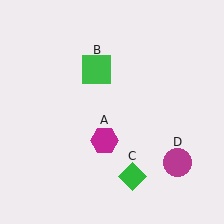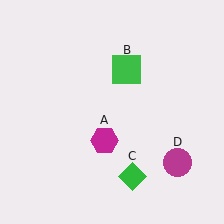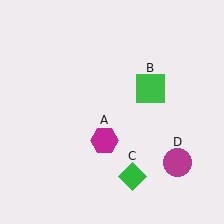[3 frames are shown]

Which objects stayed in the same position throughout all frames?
Magenta hexagon (object A) and green diamond (object C) and magenta circle (object D) remained stationary.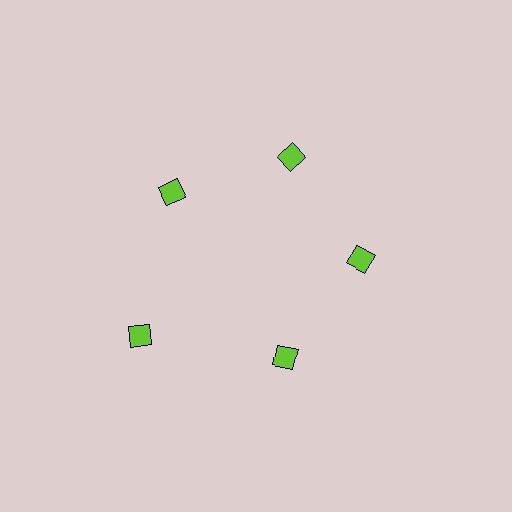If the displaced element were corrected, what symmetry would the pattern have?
It would have 5-fold rotational symmetry — the pattern would map onto itself every 72 degrees.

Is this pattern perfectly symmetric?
No. The 5 lime diamonds are arranged in a ring, but one element near the 8 o'clock position is pushed outward from the center, breaking the 5-fold rotational symmetry.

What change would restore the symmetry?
The symmetry would be restored by moving it inward, back onto the ring so that all 5 diamonds sit at equal angles and equal distance from the center.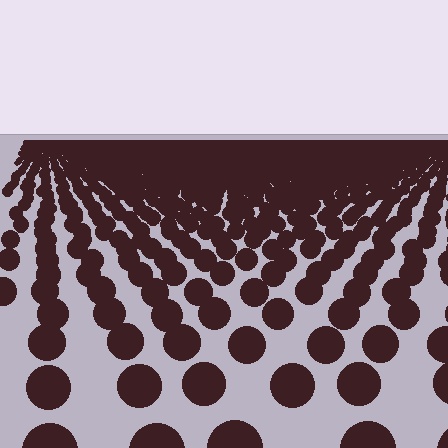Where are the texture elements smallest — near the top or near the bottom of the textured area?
Near the top.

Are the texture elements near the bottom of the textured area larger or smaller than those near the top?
Larger. Near the bottom, elements are closer to the viewer and appear at a bigger on-screen size.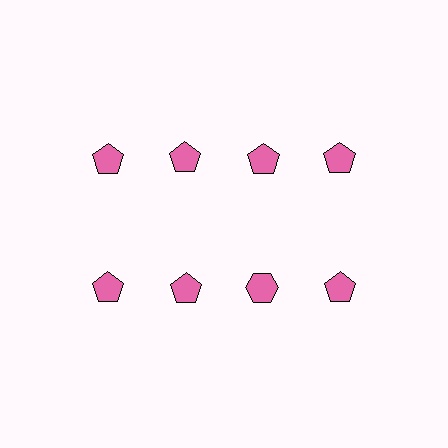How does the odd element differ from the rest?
It has a different shape: hexagon instead of pentagon.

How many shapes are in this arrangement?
There are 8 shapes arranged in a grid pattern.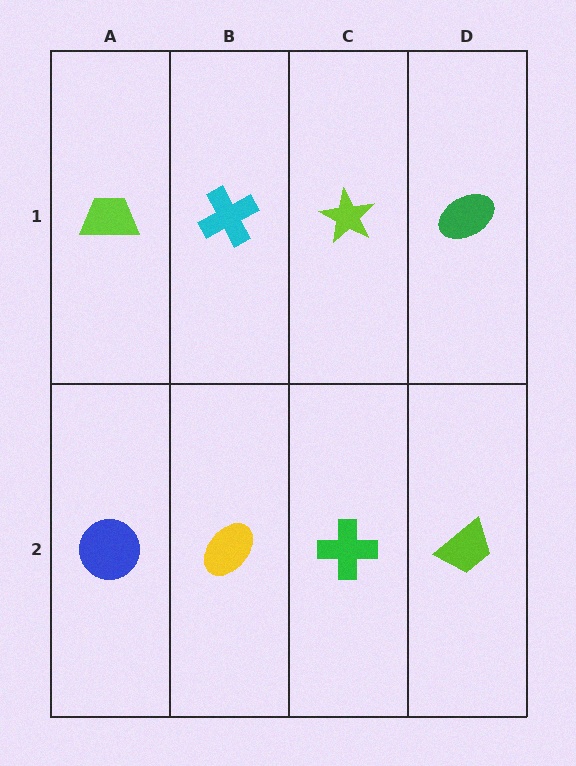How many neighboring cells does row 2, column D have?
2.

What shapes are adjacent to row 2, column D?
A green ellipse (row 1, column D), a green cross (row 2, column C).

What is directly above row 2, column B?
A cyan cross.